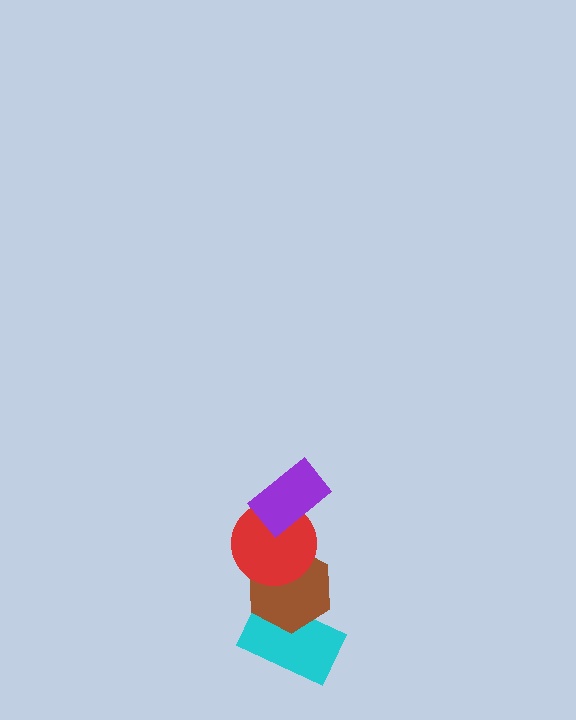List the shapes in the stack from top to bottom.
From top to bottom: the purple rectangle, the red circle, the brown hexagon, the cyan rectangle.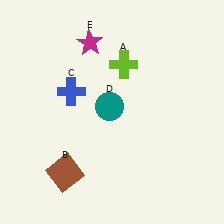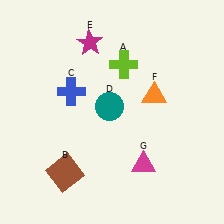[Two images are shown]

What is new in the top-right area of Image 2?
An orange triangle (F) was added in the top-right area of Image 2.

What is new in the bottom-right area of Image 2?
A magenta triangle (G) was added in the bottom-right area of Image 2.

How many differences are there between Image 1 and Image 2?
There are 2 differences between the two images.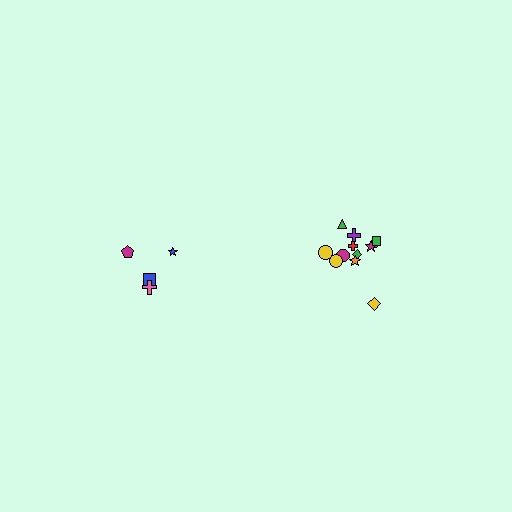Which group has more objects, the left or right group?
The right group.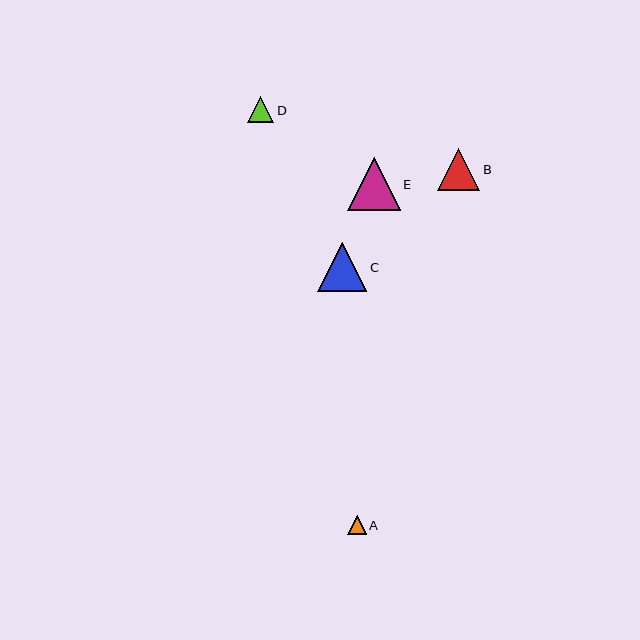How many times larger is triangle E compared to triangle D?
Triangle E is approximately 2.0 times the size of triangle D.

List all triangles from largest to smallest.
From largest to smallest: E, C, B, D, A.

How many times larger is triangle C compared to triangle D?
Triangle C is approximately 1.9 times the size of triangle D.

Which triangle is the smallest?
Triangle A is the smallest with a size of approximately 18 pixels.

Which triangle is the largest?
Triangle E is the largest with a size of approximately 53 pixels.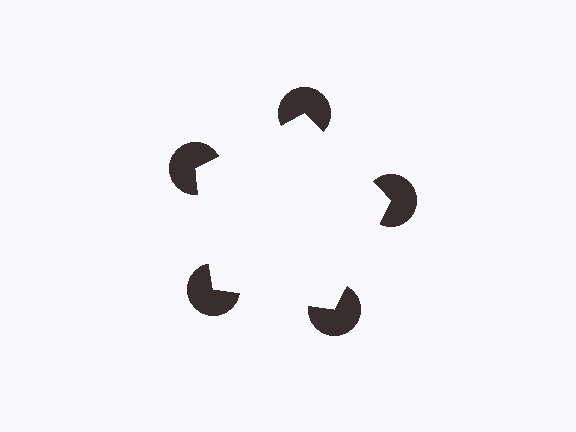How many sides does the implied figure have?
5 sides.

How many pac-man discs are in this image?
There are 5 — one at each vertex of the illusory pentagon.